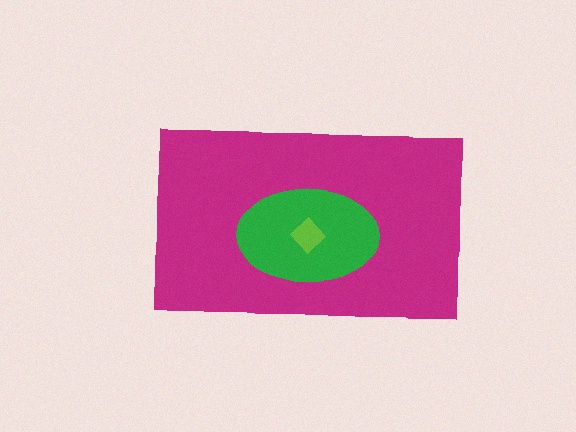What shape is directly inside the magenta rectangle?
The green ellipse.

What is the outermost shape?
The magenta rectangle.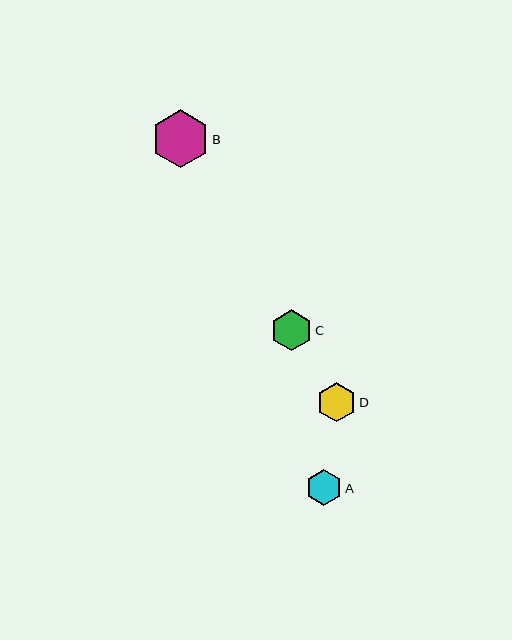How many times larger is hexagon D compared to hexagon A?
Hexagon D is approximately 1.1 times the size of hexagon A.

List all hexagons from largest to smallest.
From largest to smallest: B, C, D, A.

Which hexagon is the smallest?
Hexagon A is the smallest with a size of approximately 35 pixels.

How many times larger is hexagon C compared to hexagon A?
Hexagon C is approximately 1.2 times the size of hexagon A.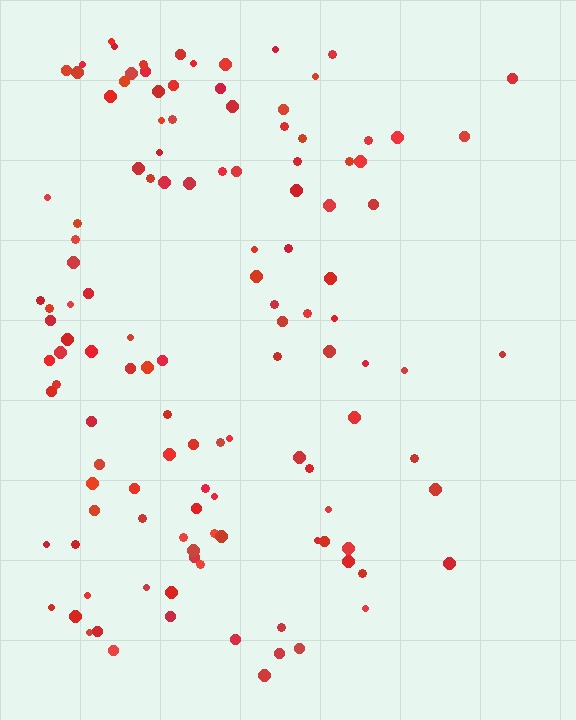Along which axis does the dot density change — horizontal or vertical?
Horizontal.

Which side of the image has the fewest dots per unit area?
The right.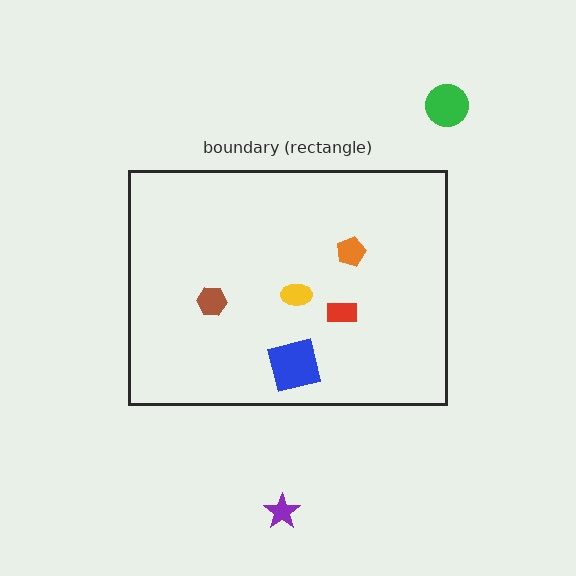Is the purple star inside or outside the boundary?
Outside.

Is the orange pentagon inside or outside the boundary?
Inside.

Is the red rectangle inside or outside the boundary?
Inside.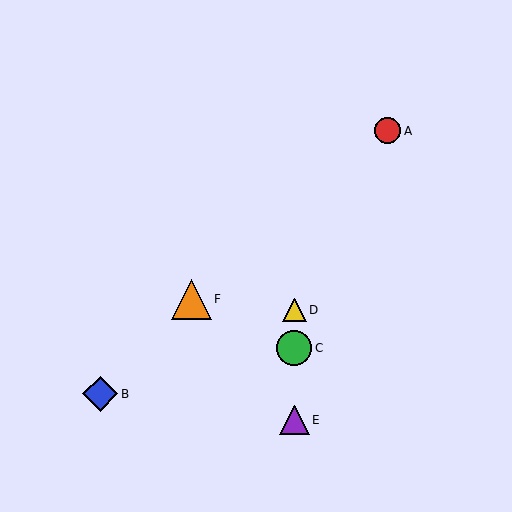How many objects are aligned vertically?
3 objects (C, D, E) are aligned vertically.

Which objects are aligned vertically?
Objects C, D, E are aligned vertically.